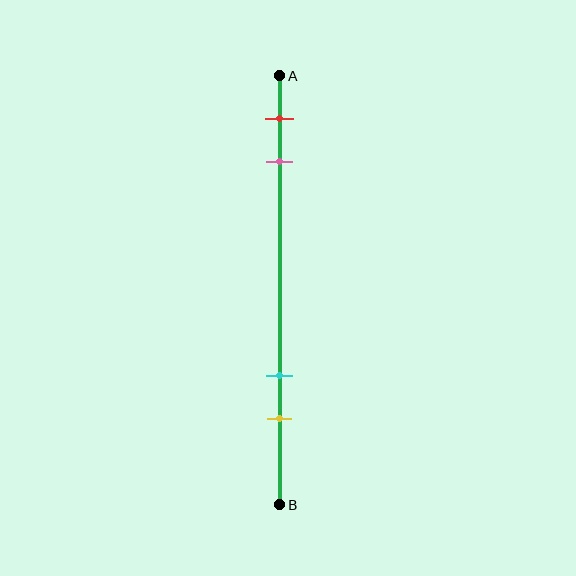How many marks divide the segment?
There are 4 marks dividing the segment.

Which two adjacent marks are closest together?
The red and pink marks are the closest adjacent pair.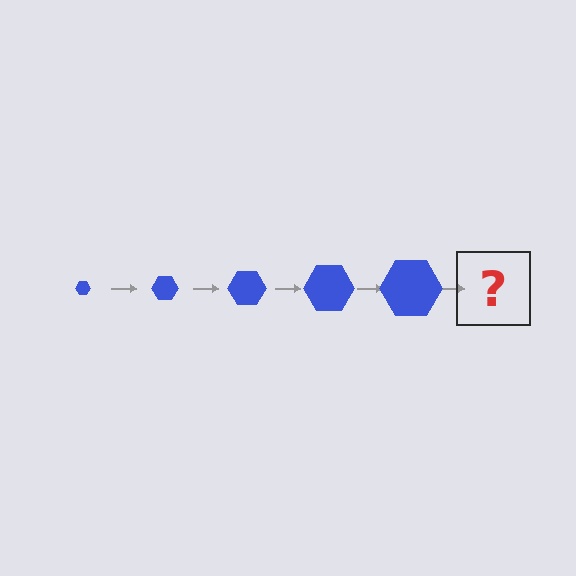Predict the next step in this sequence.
The next step is a blue hexagon, larger than the previous one.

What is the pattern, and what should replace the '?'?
The pattern is that the hexagon gets progressively larger each step. The '?' should be a blue hexagon, larger than the previous one.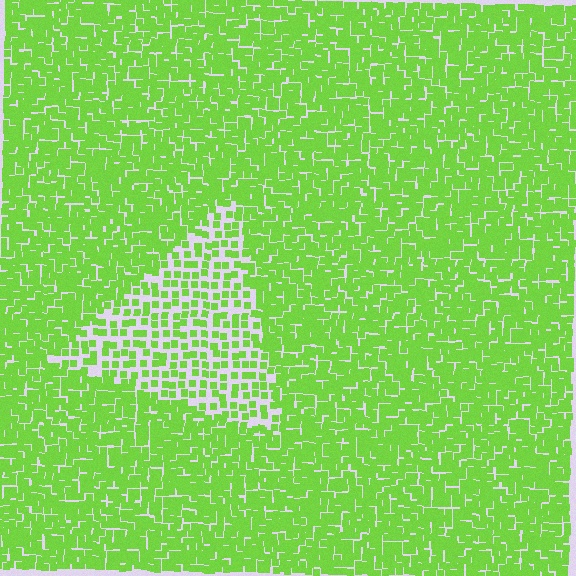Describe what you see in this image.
The image contains small lime elements arranged at two different densities. A triangle-shaped region is visible where the elements are less densely packed than the surrounding area.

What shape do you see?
I see a triangle.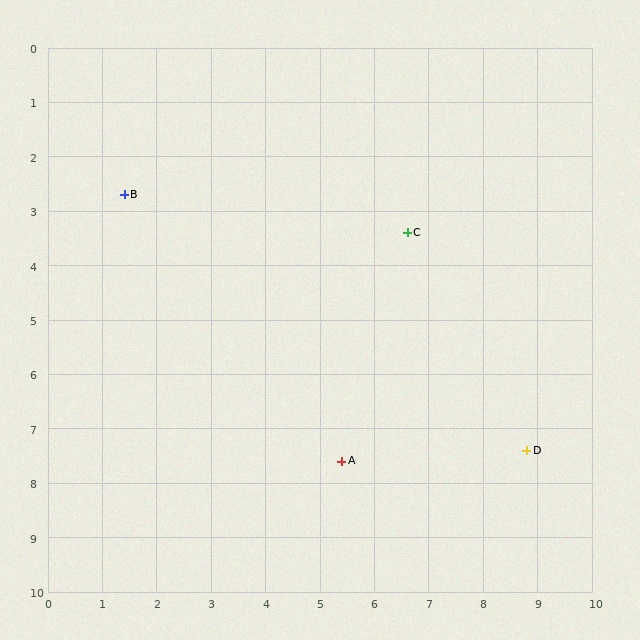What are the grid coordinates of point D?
Point D is at approximately (8.8, 7.4).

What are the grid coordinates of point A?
Point A is at approximately (5.4, 7.6).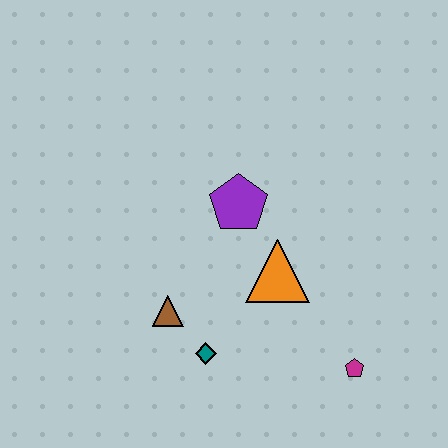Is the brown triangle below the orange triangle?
Yes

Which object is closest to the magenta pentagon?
The orange triangle is closest to the magenta pentagon.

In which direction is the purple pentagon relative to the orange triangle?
The purple pentagon is above the orange triangle.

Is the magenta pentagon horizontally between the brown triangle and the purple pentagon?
No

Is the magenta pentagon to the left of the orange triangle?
No